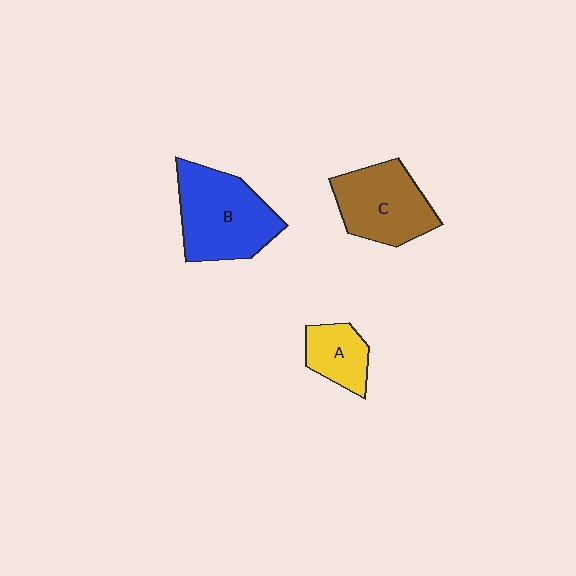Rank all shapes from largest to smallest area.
From largest to smallest: B (blue), C (brown), A (yellow).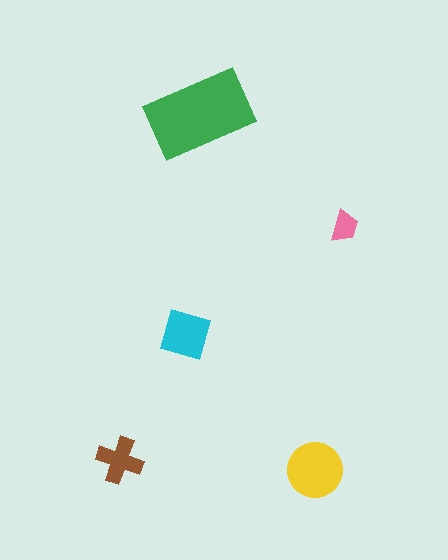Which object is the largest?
The green rectangle.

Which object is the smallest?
The pink trapezoid.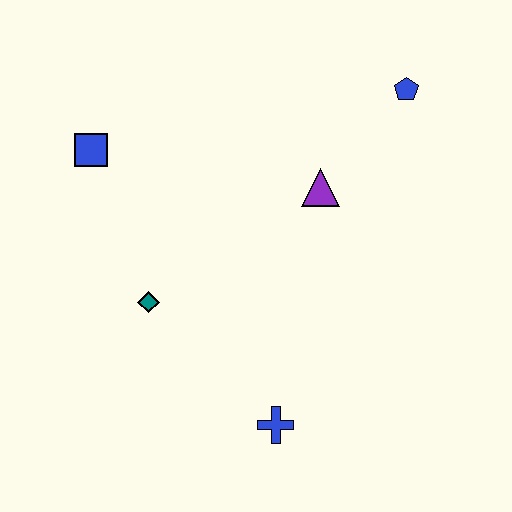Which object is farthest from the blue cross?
The blue pentagon is farthest from the blue cross.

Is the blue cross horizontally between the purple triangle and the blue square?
Yes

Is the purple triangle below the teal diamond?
No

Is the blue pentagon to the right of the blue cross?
Yes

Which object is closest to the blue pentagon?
The purple triangle is closest to the blue pentagon.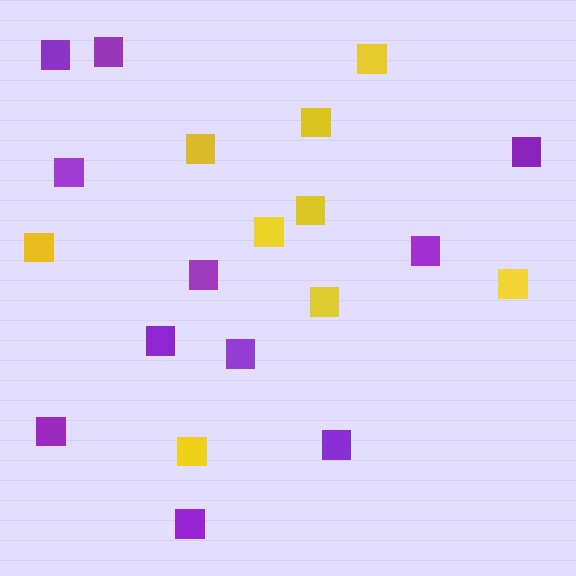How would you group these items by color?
There are 2 groups: one group of purple squares (11) and one group of yellow squares (9).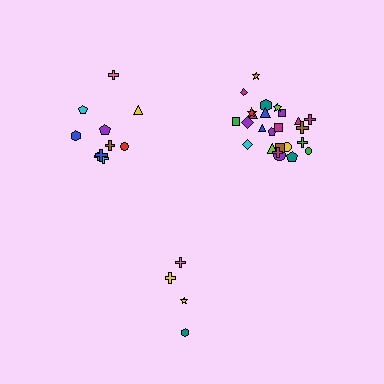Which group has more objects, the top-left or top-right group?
The top-right group.